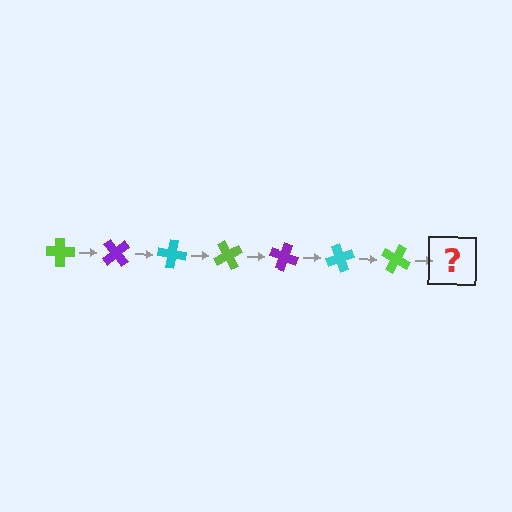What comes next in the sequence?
The next element should be a purple cross, rotated 350 degrees from the start.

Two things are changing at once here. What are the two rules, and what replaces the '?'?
The two rules are that it rotates 50 degrees each step and the color cycles through lime, purple, and cyan. The '?' should be a purple cross, rotated 350 degrees from the start.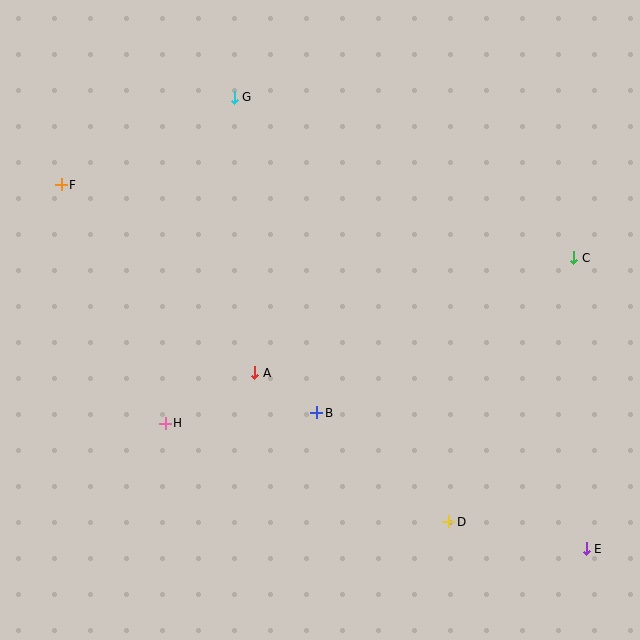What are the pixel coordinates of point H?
Point H is at (165, 423).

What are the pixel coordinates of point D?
Point D is at (449, 522).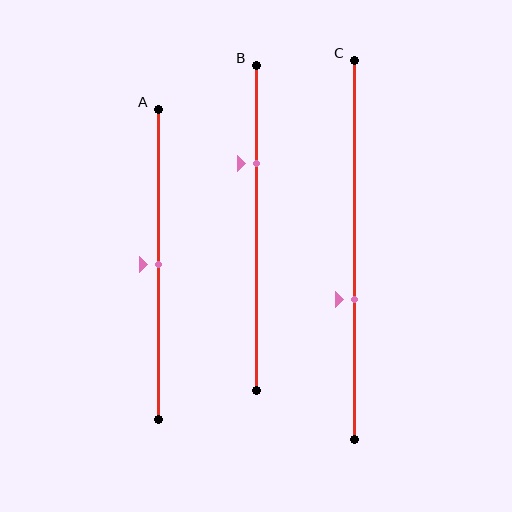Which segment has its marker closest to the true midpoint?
Segment A has its marker closest to the true midpoint.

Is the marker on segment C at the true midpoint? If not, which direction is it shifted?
No, the marker on segment C is shifted downward by about 13% of the segment length.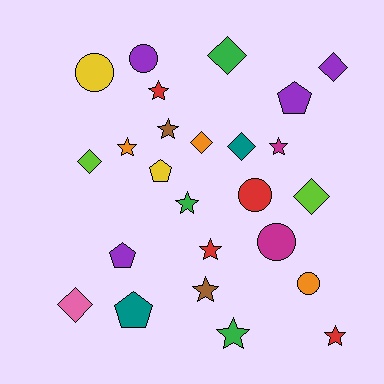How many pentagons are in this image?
There are 4 pentagons.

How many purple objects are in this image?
There are 4 purple objects.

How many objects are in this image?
There are 25 objects.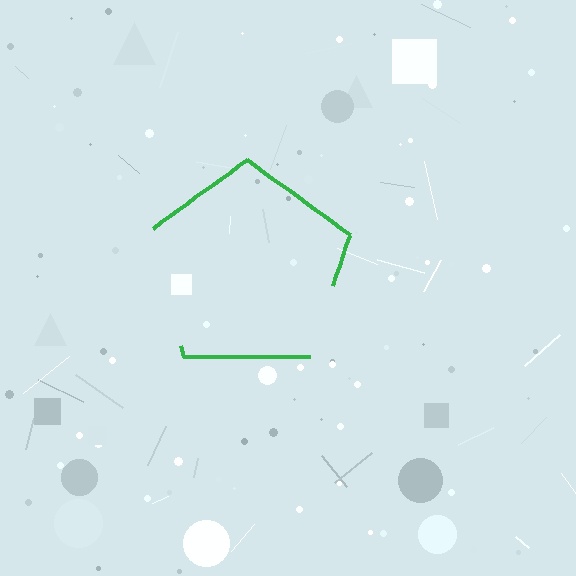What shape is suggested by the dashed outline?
The dashed outline suggests a pentagon.